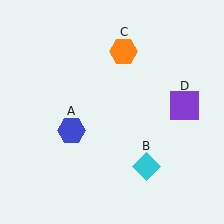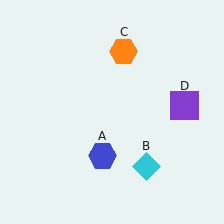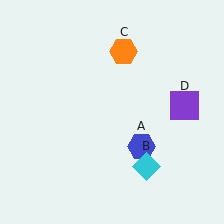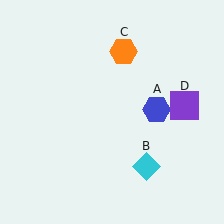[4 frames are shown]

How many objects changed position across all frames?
1 object changed position: blue hexagon (object A).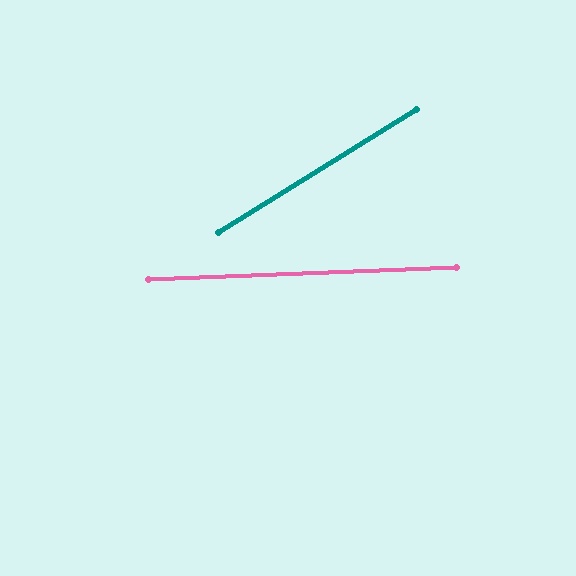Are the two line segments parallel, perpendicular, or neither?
Neither parallel nor perpendicular — they differ by about 30°.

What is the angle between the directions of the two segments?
Approximately 30 degrees.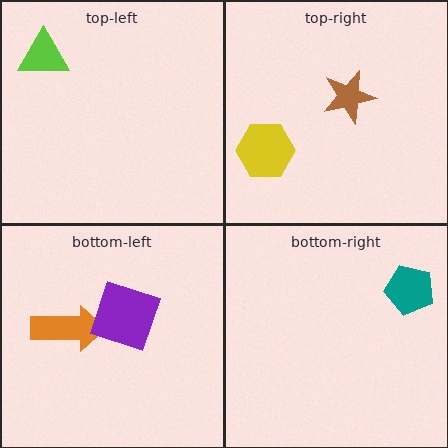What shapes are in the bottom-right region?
The teal pentagon.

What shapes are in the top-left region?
The lime triangle.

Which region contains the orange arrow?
The bottom-left region.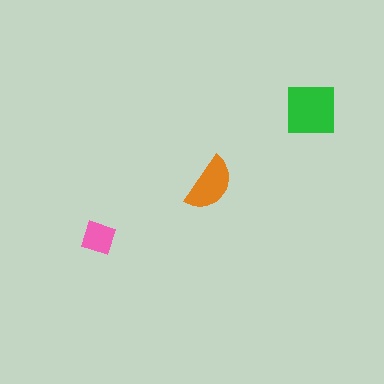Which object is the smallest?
The pink diamond.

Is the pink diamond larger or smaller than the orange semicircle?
Smaller.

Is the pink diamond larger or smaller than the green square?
Smaller.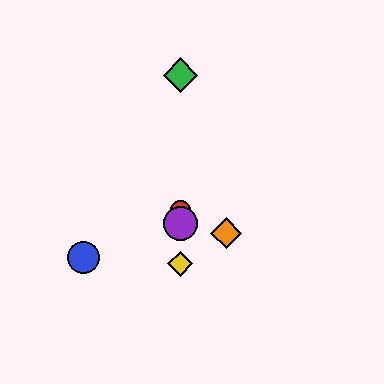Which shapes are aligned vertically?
The red circle, the green diamond, the yellow diamond, the purple circle are aligned vertically.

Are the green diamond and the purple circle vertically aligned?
Yes, both are at x≈180.